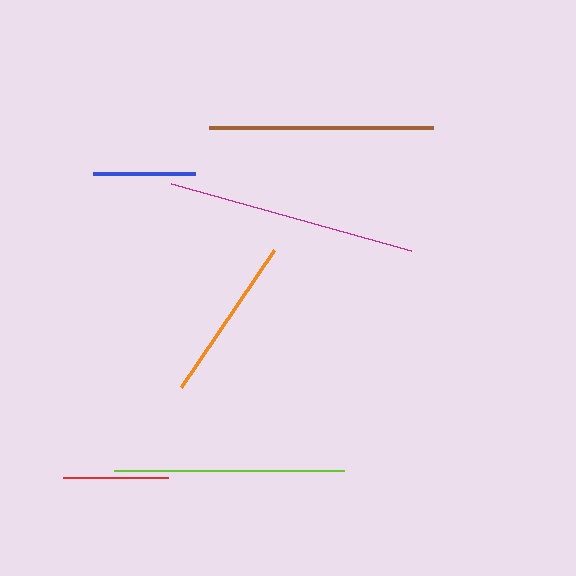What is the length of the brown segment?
The brown segment is approximately 224 pixels long.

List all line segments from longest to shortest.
From longest to shortest: magenta, lime, brown, orange, red, blue.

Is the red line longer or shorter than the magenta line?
The magenta line is longer than the red line.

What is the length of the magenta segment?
The magenta segment is approximately 249 pixels long.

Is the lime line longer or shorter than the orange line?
The lime line is longer than the orange line.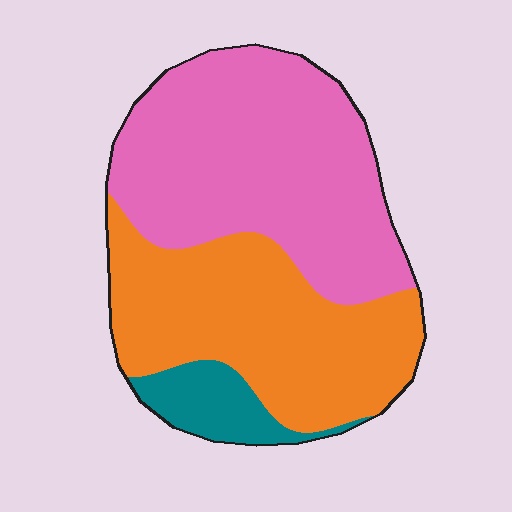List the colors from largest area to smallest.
From largest to smallest: pink, orange, teal.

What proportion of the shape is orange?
Orange covers about 40% of the shape.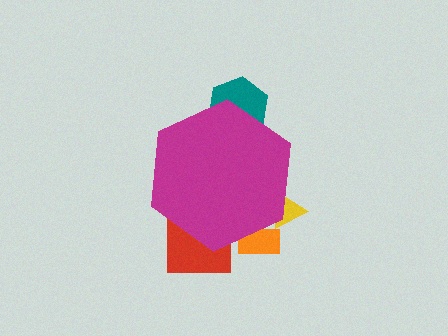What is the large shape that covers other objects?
A magenta hexagon.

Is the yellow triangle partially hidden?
Yes, the yellow triangle is partially hidden behind the magenta hexagon.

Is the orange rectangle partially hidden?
Yes, the orange rectangle is partially hidden behind the magenta hexagon.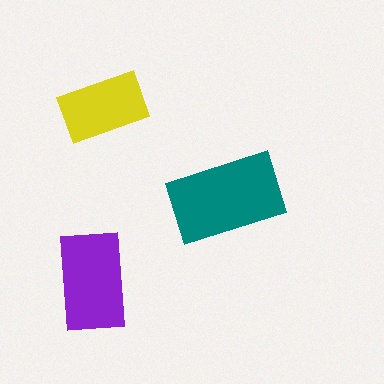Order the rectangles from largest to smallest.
the teal one, the purple one, the yellow one.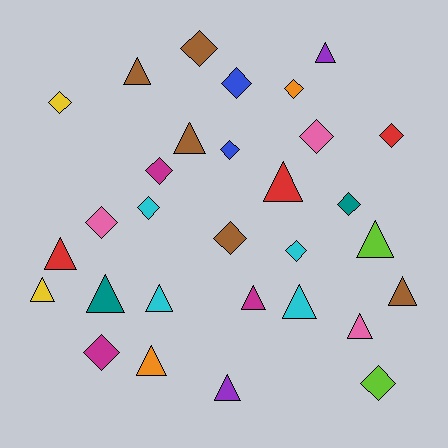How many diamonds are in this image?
There are 15 diamonds.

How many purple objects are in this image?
There are 2 purple objects.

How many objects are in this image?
There are 30 objects.